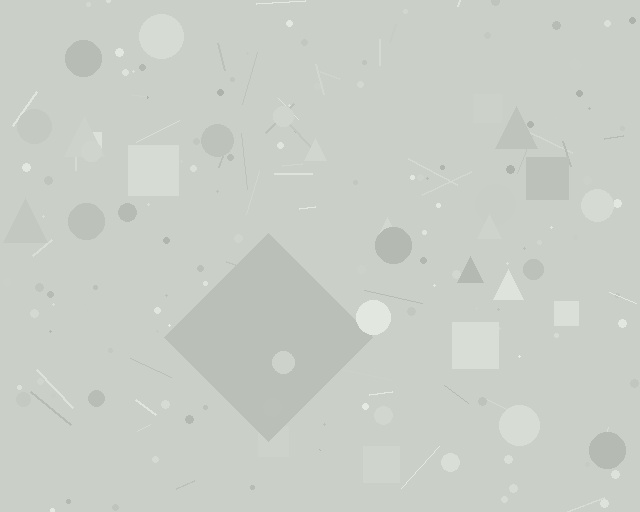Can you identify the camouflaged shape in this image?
The camouflaged shape is a diamond.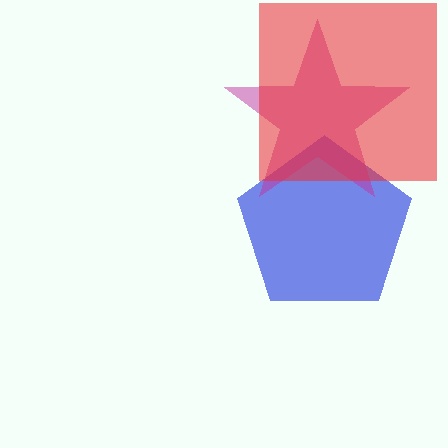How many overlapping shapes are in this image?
There are 3 overlapping shapes in the image.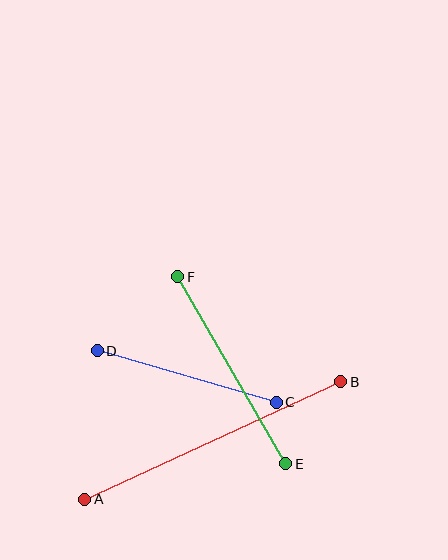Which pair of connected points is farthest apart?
Points A and B are farthest apart.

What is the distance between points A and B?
The distance is approximately 282 pixels.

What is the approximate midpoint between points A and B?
The midpoint is at approximately (213, 441) pixels.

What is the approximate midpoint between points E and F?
The midpoint is at approximately (232, 370) pixels.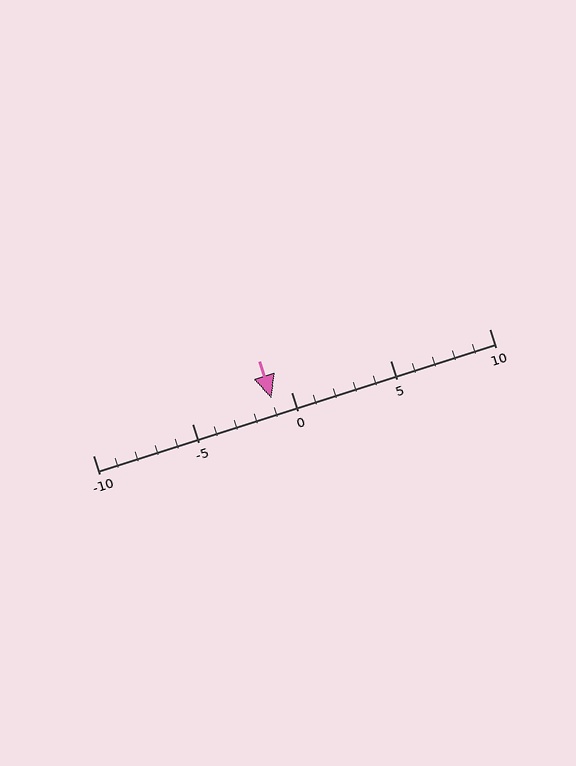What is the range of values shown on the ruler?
The ruler shows values from -10 to 10.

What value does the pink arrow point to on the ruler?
The pink arrow points to approximately -1.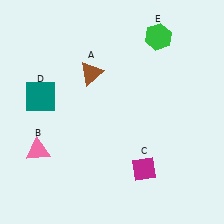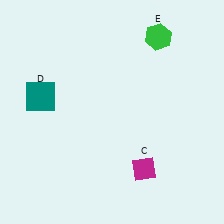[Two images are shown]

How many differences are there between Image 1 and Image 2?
There are 2 differences between the two images.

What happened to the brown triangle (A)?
The brown triangle (A) was removed in Image 2. It was in the top-left area of Image 1.